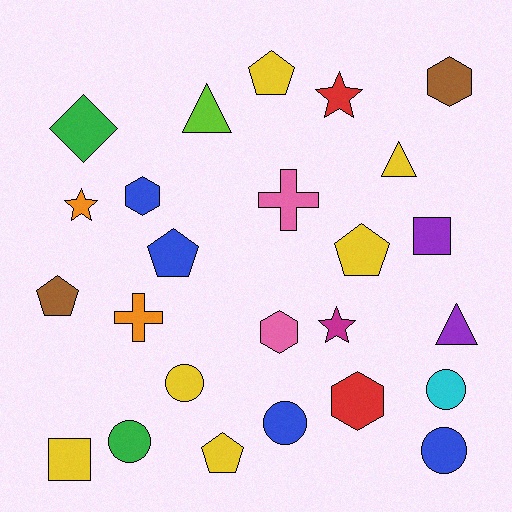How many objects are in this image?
There are 25 objects.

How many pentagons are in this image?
There are 5 pentagons.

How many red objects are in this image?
There are 2 red objects.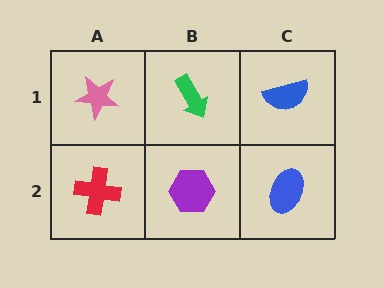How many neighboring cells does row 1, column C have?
2.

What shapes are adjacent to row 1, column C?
A blue ellipse (row 2, column C), a green arrow (row 1, column B).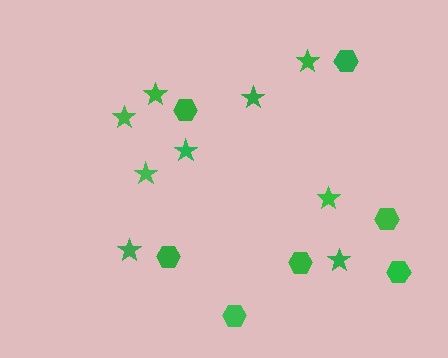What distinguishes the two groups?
There are 2 groups: one group of stars (9) and one group of hexagons (7).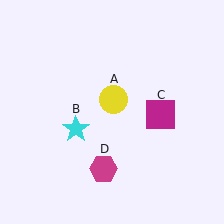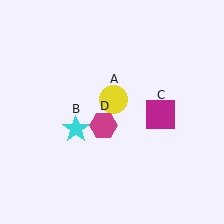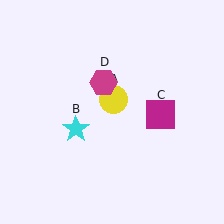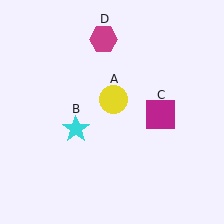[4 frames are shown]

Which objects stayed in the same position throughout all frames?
Yellow circle (object A) and cyan star (object B) and magenta square (object C) remained stationary.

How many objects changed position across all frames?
1 object changed position: magenta hexagon (object D).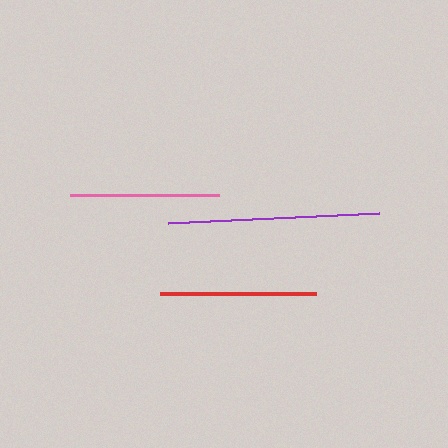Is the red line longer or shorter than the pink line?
The red line is longer than the pink line.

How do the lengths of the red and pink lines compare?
The red and pink lines are approximately the same length.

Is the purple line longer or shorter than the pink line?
The purple line is longer than the pink line.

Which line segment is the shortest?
The pink line is the shortest at approximately 149 pixels.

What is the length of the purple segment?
The purple segment is approximately 211 pixels long.